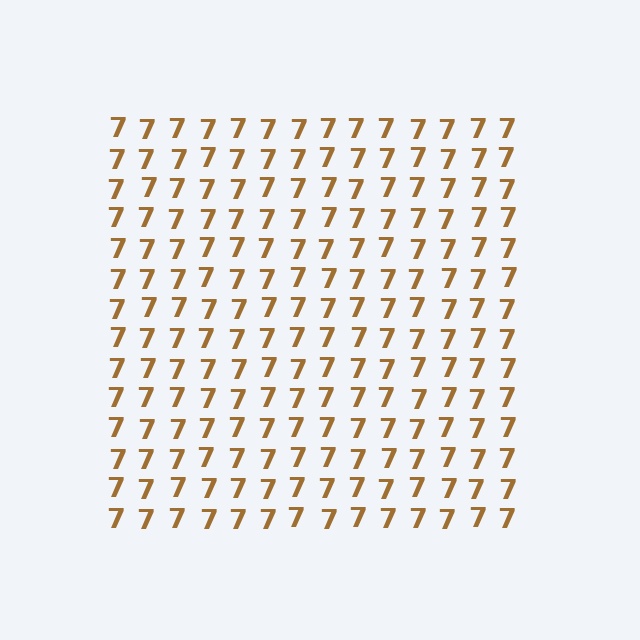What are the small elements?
The small elements are digit 7's.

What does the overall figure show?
The overall figure shows a square.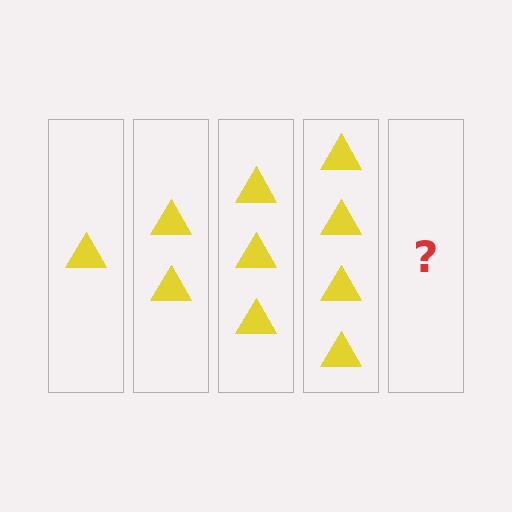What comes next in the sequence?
The next element should be 5 triangles.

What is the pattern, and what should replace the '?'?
The pattern is that each step adds one more triangle. The '?' should be 5 triangles.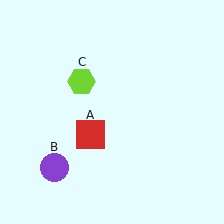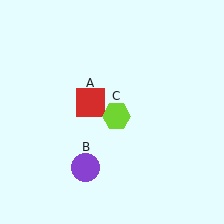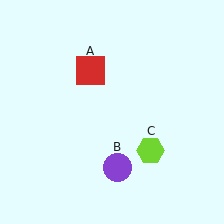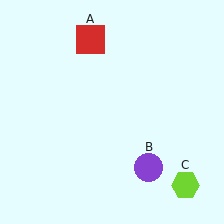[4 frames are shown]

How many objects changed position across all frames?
3 objects changed position: red square (object A), purple circle (object B), lime hexagon (object C).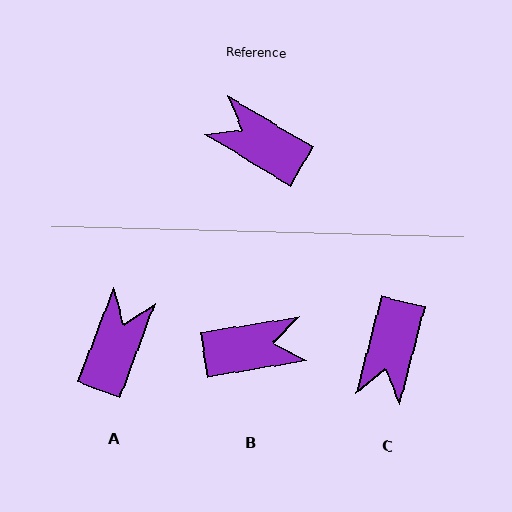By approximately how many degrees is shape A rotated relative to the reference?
Approximately 80 degrees clockwise.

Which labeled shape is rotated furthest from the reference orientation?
B, about 139 degrees away.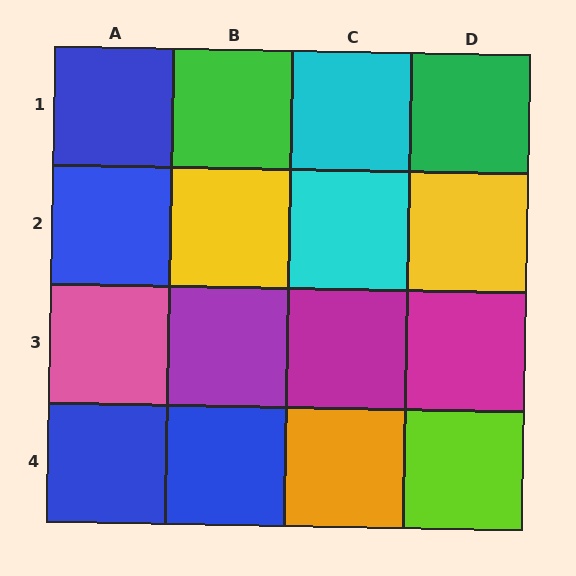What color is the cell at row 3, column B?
Purple.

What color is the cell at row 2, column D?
Yellow.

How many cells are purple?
1 cell is purple.